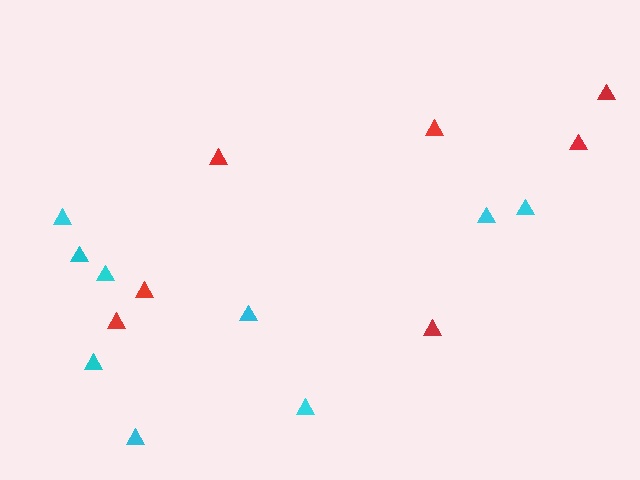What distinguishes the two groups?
There are 2 groups: one group of red triangles (7) and one group of cyan triangles (9).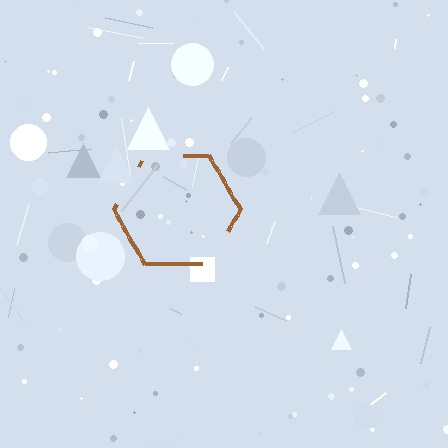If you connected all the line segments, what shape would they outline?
They would outline a hexagon.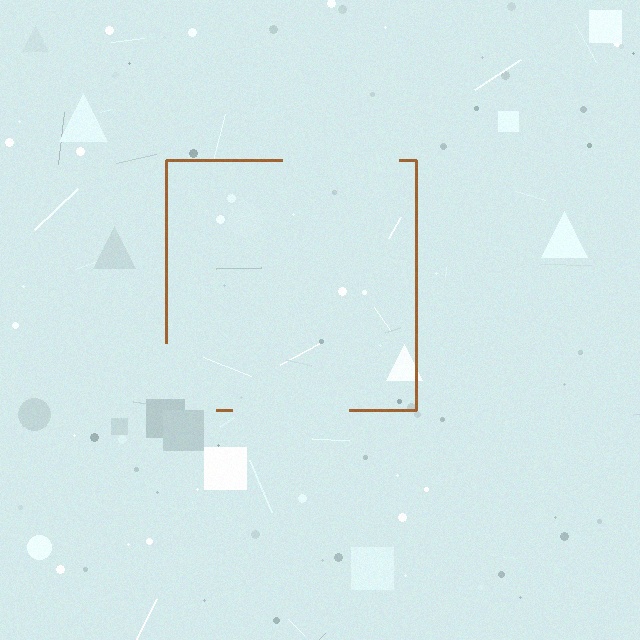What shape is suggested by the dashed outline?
The dashed outline suggests a square.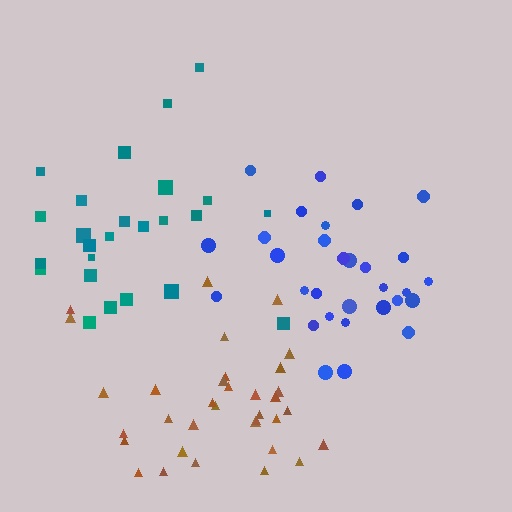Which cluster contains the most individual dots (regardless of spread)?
Brown (34).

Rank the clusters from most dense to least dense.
blue, brown, teal.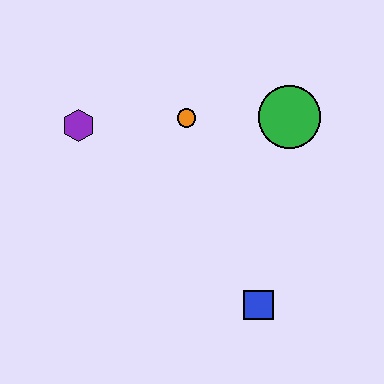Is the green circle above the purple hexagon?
Yes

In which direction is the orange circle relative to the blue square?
The orange circle is above the blue square.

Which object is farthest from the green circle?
The purple hexagon is farthest from the green circle.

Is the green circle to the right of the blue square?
Yes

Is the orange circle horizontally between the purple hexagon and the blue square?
Yes